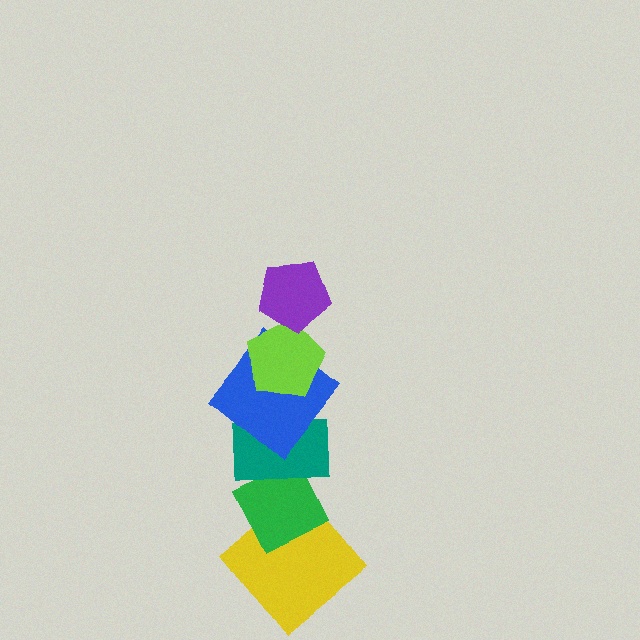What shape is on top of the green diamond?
The teal rectangle is on top of the green diamond.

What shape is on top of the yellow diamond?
The green diamond is on top of the yellow diamond.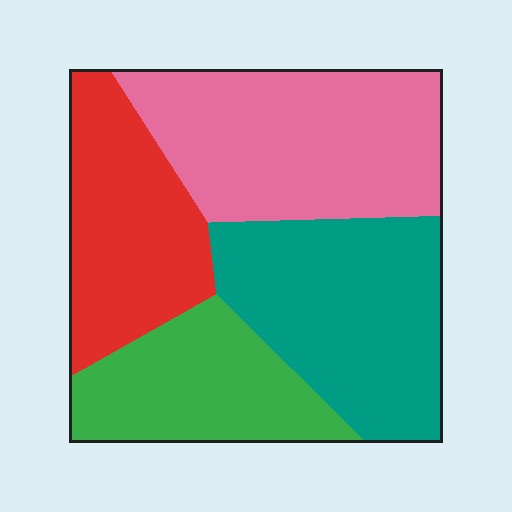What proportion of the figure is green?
Green covers 19% of the figure.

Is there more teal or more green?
Teal.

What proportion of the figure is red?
Red covers 22% of the figure.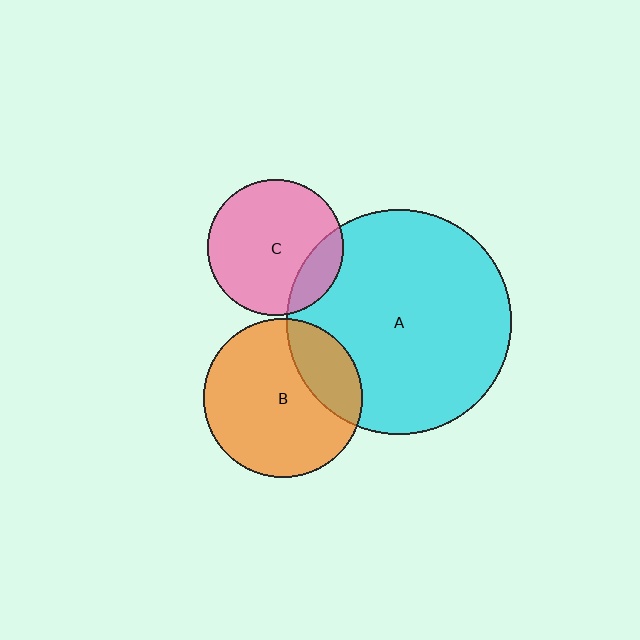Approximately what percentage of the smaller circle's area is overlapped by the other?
Approximately 25%.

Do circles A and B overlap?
Yes.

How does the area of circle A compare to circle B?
Approximately 2.0 times.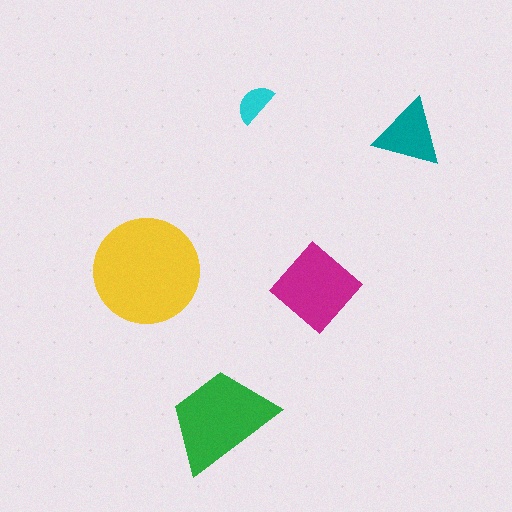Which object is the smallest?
The cyan semicircle.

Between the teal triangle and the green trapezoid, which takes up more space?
The green trapezoid.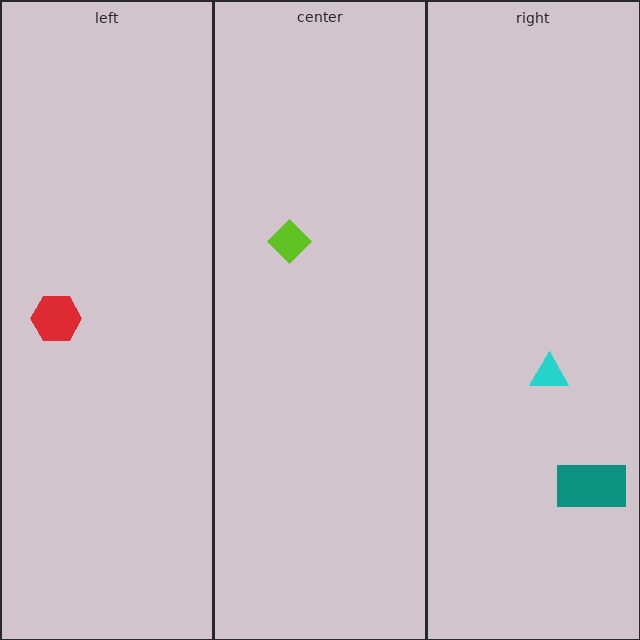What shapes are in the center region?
The lime diamond.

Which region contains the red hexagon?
The left region.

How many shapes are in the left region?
1.